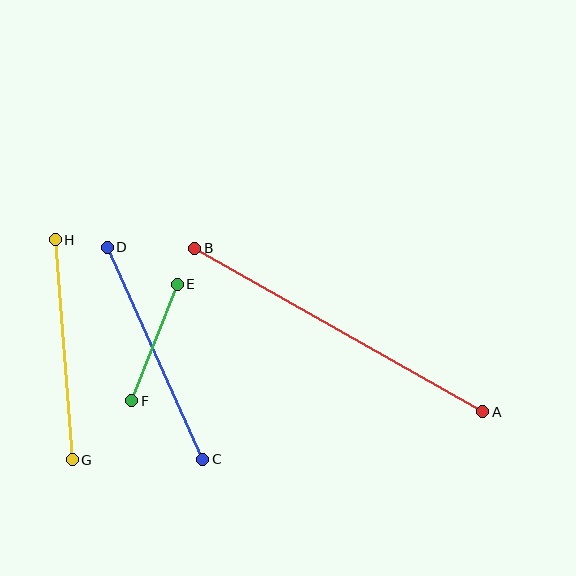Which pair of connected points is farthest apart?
Points A and B are farthest apart.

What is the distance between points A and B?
The distance is approximately 331 pixels.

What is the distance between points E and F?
The distance is approximately 125 pixels.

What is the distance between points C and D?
The distance is approximately 233 pixels.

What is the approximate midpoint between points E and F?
The midpoint is at approximately (154, 343) pixels.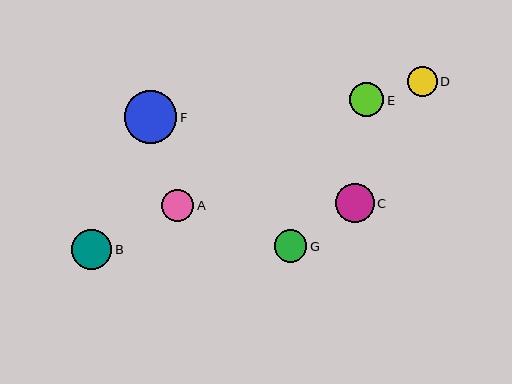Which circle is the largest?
Circle F is the largest with a size of approximately 53 pixels.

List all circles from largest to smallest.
From largest to smallest: F, B, C, E, G, A, D.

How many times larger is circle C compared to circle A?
Circle C is approximately 1.2 times the size of circle A.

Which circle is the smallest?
Circle D is the smallest with a size of approximately 30 pixels.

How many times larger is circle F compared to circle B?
Circle F is approximately 1.3 times the size of circle B.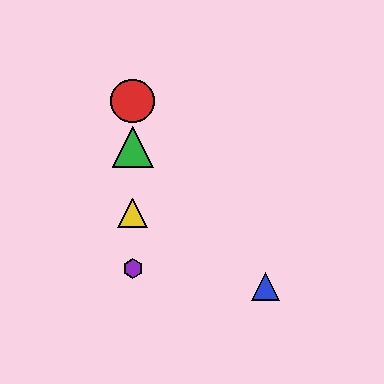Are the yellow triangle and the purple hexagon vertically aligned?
Yes, both are at x≈133.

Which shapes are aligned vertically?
The red circle, the green triangle, the yellow triangle, the purple hexagon are aligned vertically.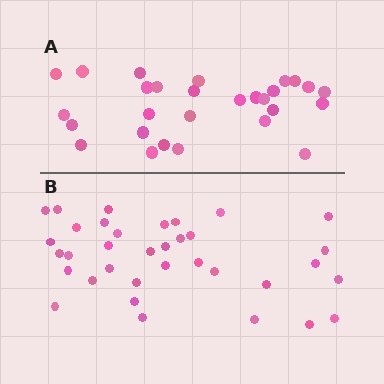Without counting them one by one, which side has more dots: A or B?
Region B (the bottom region) has more dots.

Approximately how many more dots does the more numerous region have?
Region B has roughly 8 or so more dots than region A.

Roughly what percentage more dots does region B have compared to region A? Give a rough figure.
About 25% more.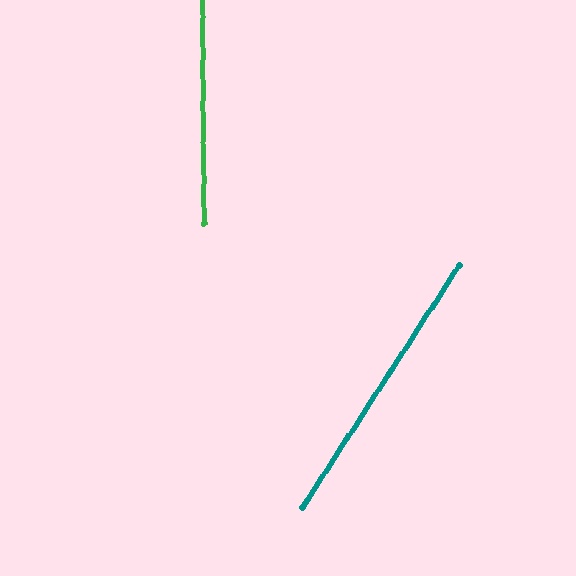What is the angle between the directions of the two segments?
Approximately 33 degrees.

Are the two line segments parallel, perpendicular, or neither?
Neither parallel nor perpendicular — they differ by about 33°.